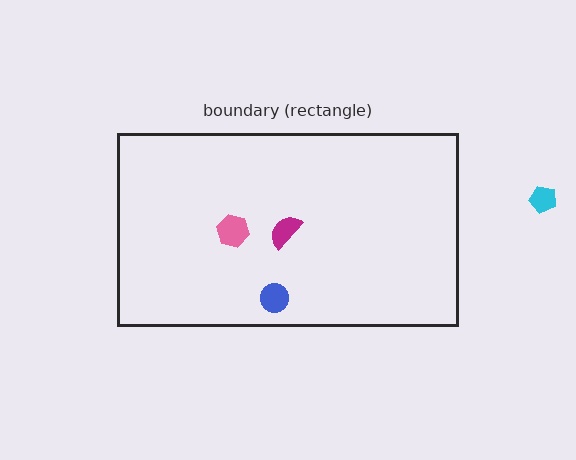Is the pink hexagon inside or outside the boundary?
Inside.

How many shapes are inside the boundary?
3 inside, 1 outside.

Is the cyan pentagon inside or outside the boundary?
Outside.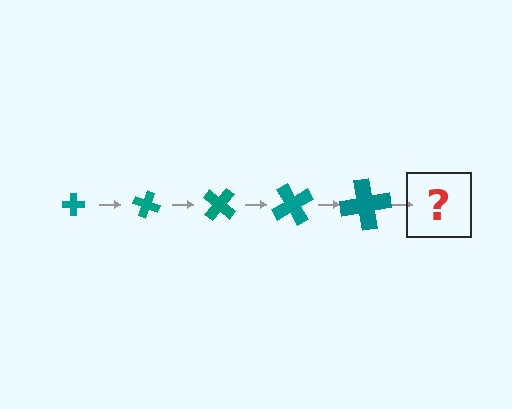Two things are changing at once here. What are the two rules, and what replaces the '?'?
The two rules are that the cross grows larger each step and it rotates 20 degrees each step. The '?' should be a cross, larger than the previous one and rotated 100 degrees from the start.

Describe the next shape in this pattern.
It should be a cross, larger than the previous one and rotated 100 degrees from the start.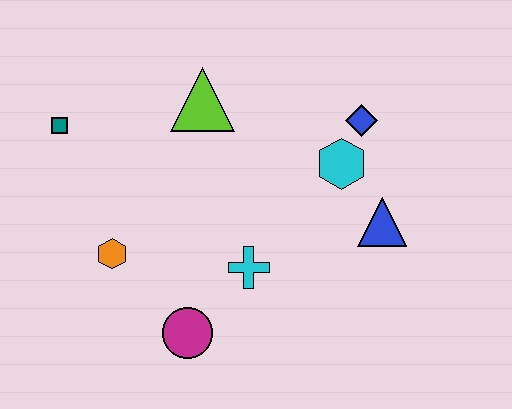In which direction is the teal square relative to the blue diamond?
The teal square is to the left of the blue diamond.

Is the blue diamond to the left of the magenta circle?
No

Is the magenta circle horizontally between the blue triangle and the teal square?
Yes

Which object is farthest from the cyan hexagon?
The teal square is farthest from the cyan hexagon.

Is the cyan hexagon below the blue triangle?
No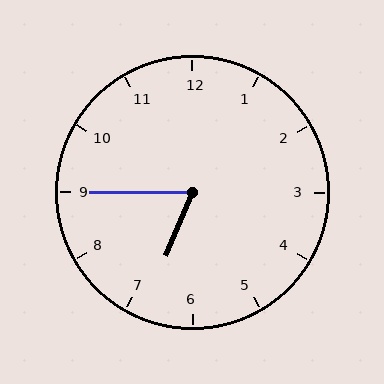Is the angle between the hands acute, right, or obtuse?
It is acute.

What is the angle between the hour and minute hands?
Approximately 68 degrees.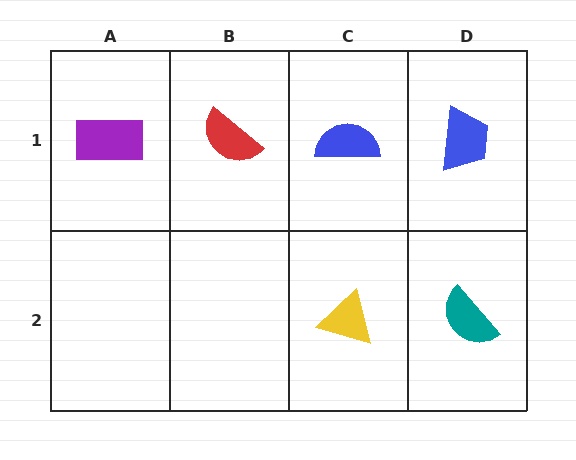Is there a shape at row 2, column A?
No, that cell is empty.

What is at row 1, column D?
A blue trapezoid.